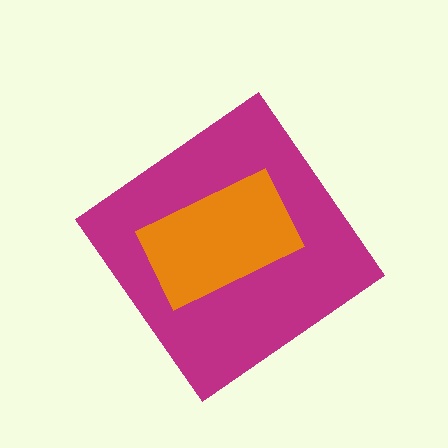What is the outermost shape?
The magenta diamond.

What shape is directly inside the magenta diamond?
The orange rectangle.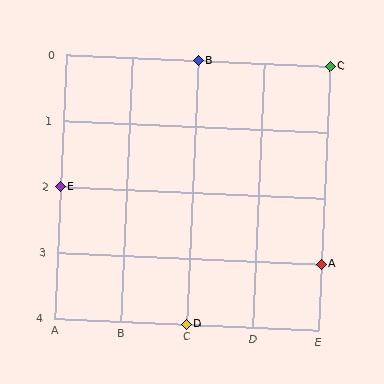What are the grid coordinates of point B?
Point B is at grid coordinates (C, 0).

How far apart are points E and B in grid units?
Points E and B are 2 columns and 2 rows apart (about 2.8 grid units diagonally).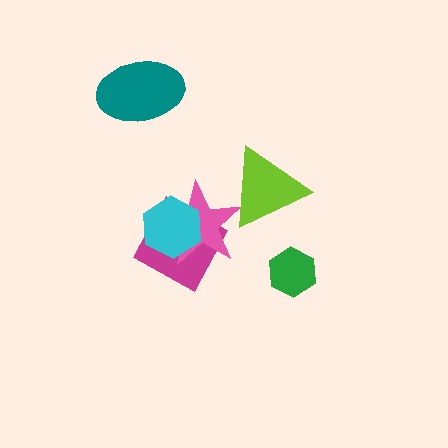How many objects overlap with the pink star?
3 objects overlap with the pink star.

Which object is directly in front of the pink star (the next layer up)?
The cyan hexagon is directly in front of the pink star.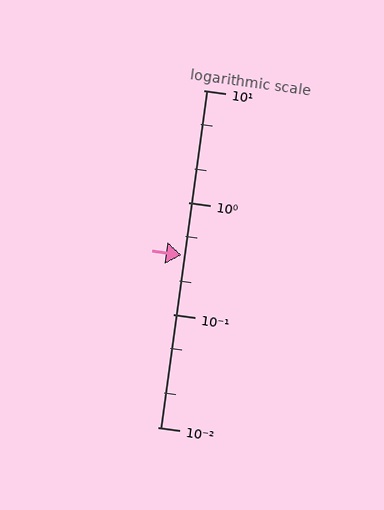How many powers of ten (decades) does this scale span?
The scale spans 3 decades, from 0.01 to 10.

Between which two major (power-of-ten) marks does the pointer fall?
The pointer is between 0.1 and 1.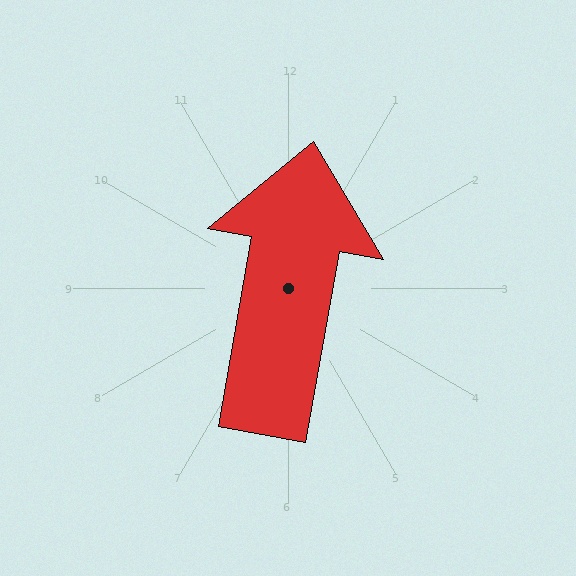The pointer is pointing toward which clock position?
Roughly 12 o'clock.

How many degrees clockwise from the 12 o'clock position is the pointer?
Approximately 10 degrees.